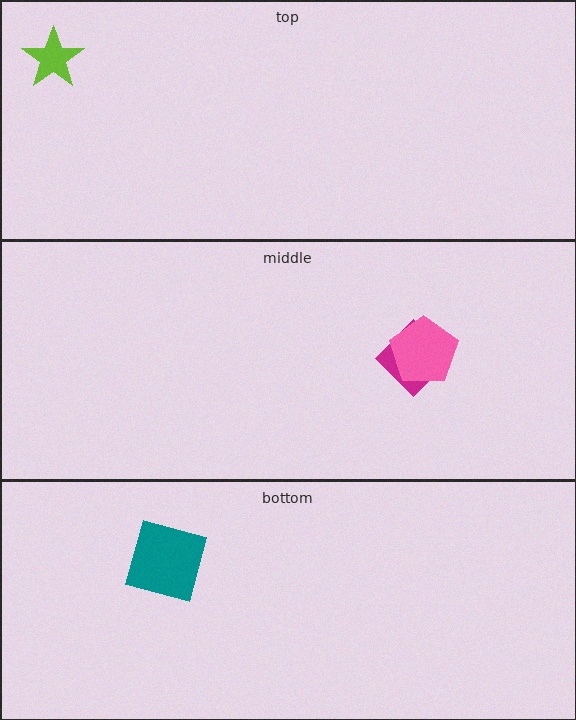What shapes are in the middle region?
The magenta diamond, the pink pentagon.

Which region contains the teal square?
The bottom region.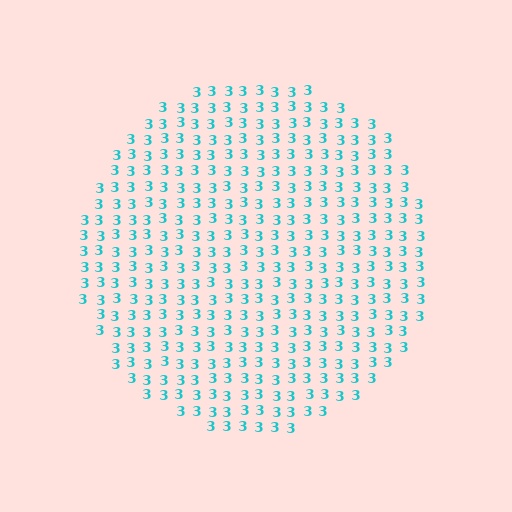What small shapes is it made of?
It is made of small digit 3's.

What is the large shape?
The large shape is a circle.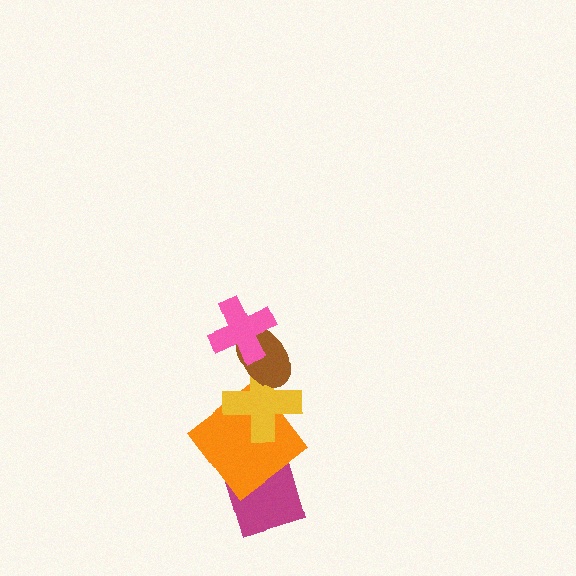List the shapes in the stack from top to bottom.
From top to bottom: the pink cross, the brown ellipse, the yellow cross, the orange diamond, the magenta diamond.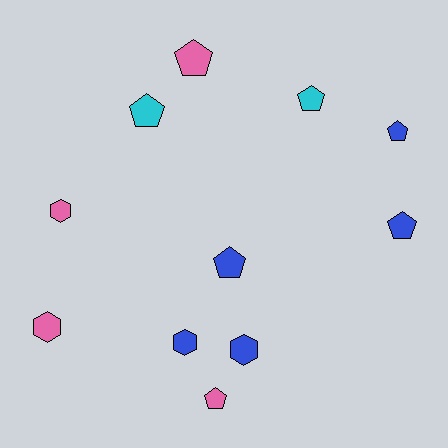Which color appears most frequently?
Blue, with 5 objects.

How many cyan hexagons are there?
There are no cyan hexagons.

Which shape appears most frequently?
Pentagon, with 7 objects.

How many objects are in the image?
There are 11 objects.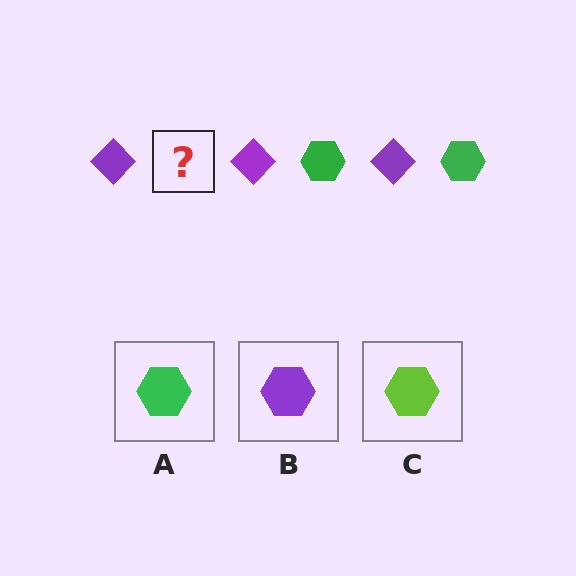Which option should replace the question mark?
Option A.